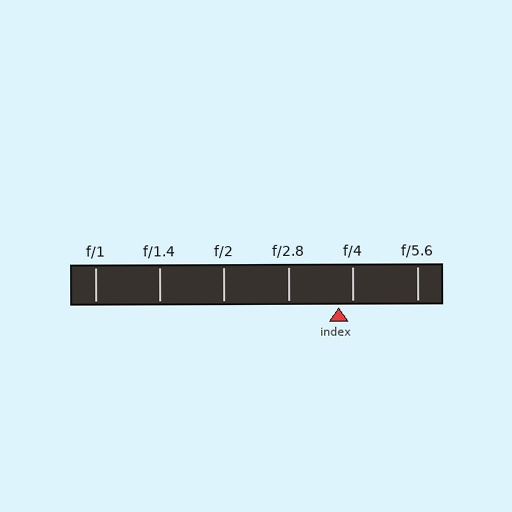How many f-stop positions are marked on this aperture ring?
There are 6 f-stop positions marked.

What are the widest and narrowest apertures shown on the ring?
The widest aperture shown is f/1 and the narrowest is f/5.6.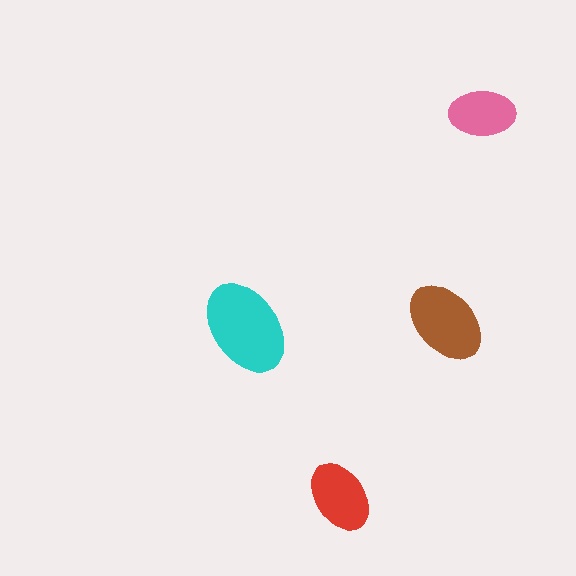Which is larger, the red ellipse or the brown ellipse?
The brown one.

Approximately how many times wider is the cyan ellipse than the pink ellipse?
About 1.5 times wider.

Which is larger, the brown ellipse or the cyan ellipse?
The cyan one.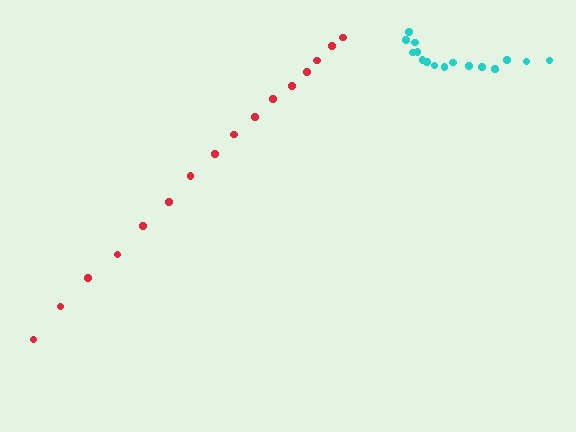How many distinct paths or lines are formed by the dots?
There are 2 distinct paths.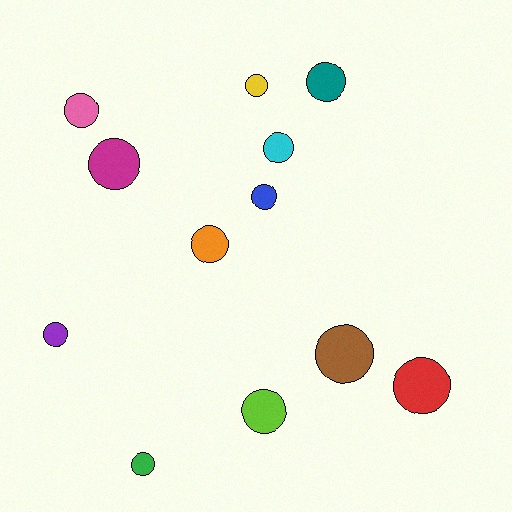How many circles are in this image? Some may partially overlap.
There are 12 circles.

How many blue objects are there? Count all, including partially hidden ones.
There is 1 blue object.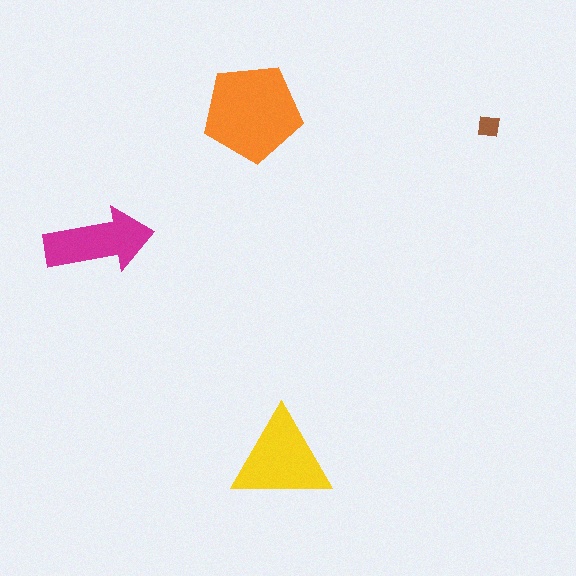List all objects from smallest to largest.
The brown square, the magenta arrow, the yellow triangle, the orange pentagon.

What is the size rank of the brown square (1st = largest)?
4th.